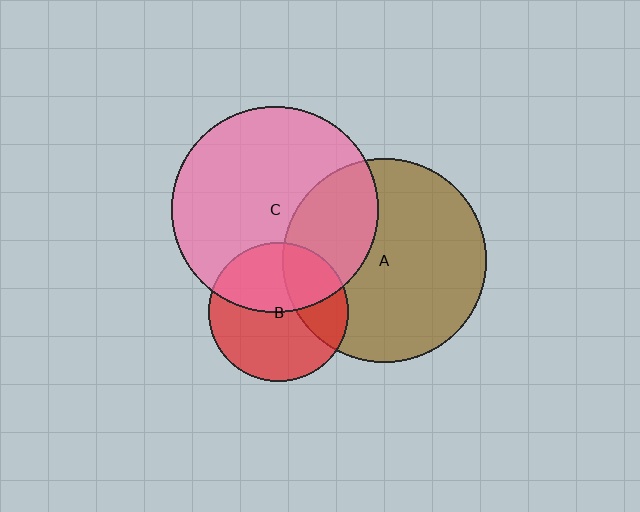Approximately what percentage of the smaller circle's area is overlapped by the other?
Approximately 45%.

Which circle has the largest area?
Circle C (pink).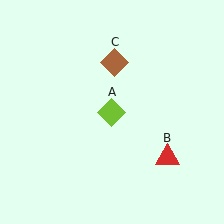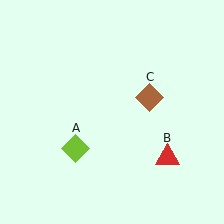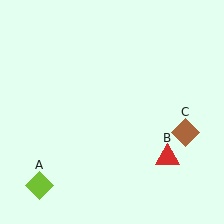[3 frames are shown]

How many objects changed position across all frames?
2 objects changed position: lime diamond (object A), brown diamond (object C).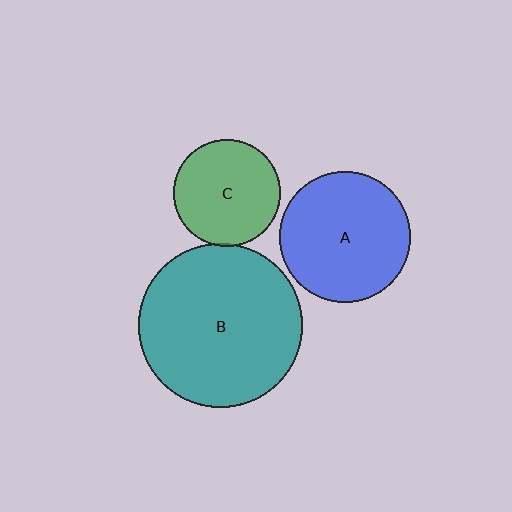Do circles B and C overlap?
Yes.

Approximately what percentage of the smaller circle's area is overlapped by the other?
Approximately 5%.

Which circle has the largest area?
Circle B (teal).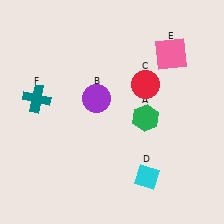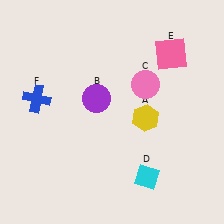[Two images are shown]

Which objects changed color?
A changed from green to yellow. C changed from red to pink. F changed from teal to blue.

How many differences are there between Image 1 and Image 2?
There are 3 differences between the two images.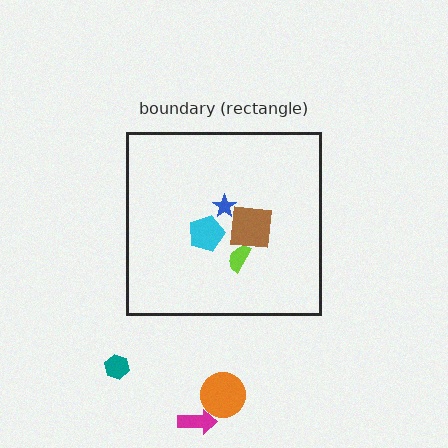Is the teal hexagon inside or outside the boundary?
Outside.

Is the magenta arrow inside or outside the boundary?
Outside.